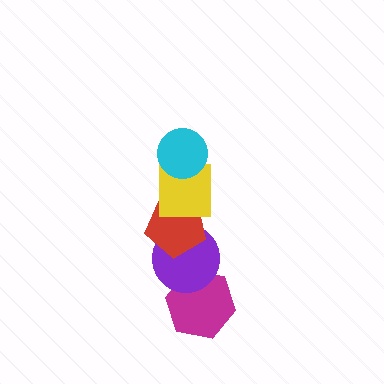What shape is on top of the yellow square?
The cyan circle is on top of the yellow square.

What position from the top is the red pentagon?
The red pentagon is 3rd from the top.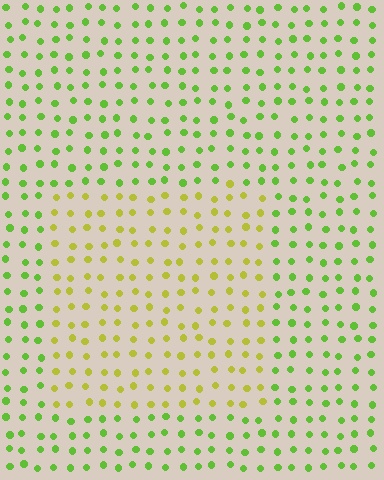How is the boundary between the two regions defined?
The boundary is defined purely by a slight shift in hue (about 37 degrees). Spacing, size, and orientation are identical on both sides.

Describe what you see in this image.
The image is filled with small lime elements in a uniform arrangement. A rectangle-shaped region is visible where the elements are tinted to a slightly different hue, forming a subtle color boundary.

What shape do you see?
I see a rectangle.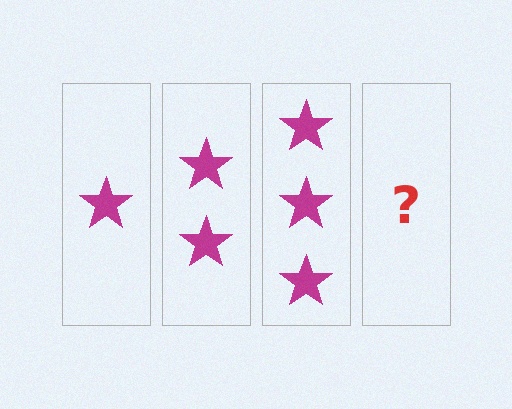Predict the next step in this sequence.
The next step is 4 stars.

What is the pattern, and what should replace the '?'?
The pattern is that each step adds one more star. The '?' should be 4 stars.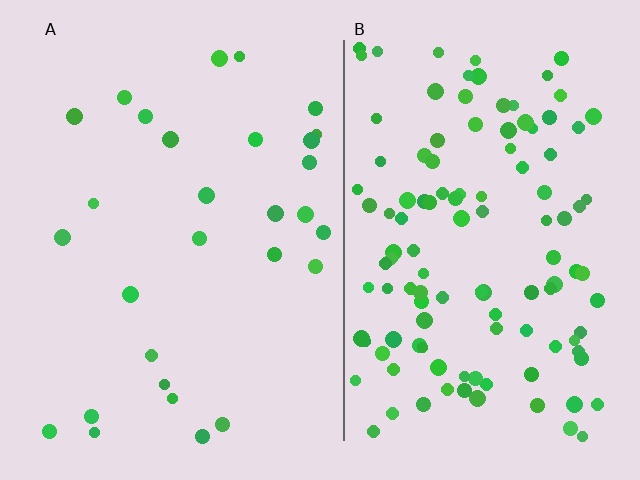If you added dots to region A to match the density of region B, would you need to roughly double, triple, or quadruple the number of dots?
Approximately quadruple.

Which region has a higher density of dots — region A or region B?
B (the right).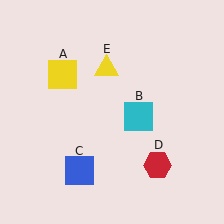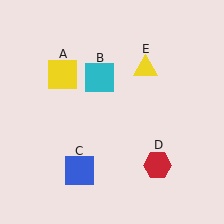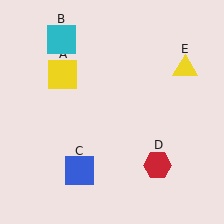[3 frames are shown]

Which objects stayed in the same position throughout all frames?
Yellow square (object A) and blue square (object C) and red hexagon (object D) remained stationary.